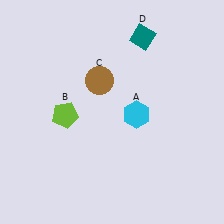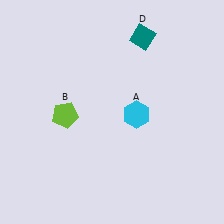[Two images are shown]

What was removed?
The brown circle (C) was removed in Image 2.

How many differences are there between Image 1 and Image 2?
There is 1 difference between the two images.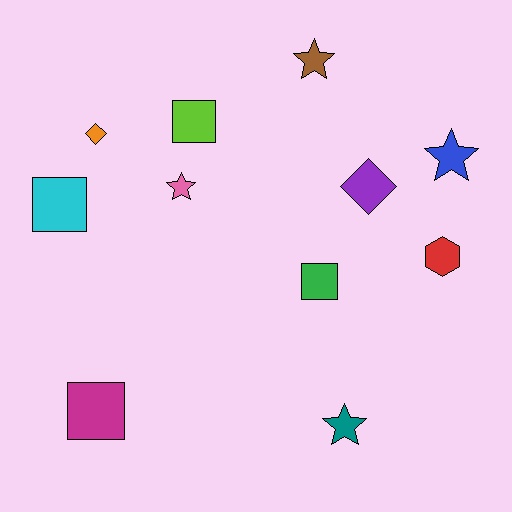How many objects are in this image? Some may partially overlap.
There are 11 objects.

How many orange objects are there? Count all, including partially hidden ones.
There is 1 orange object.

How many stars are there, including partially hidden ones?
There are 4 stars.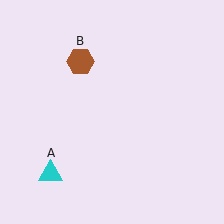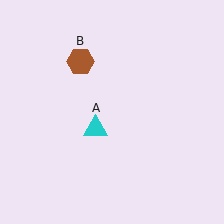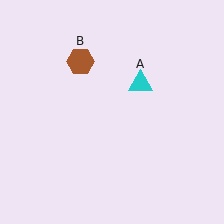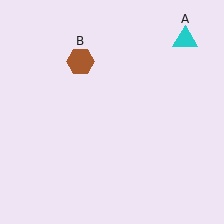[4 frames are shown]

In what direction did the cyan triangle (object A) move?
The cyan triangle (object A) moved up and to the right.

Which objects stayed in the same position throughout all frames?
Brown hexagon (object B) remained stationary.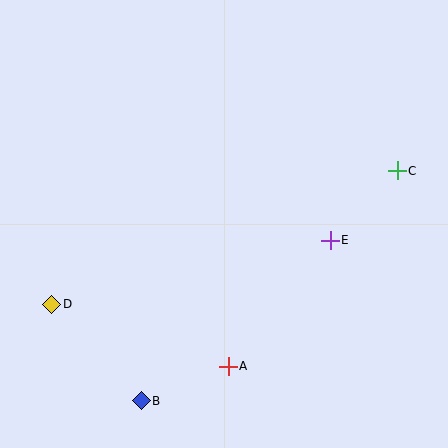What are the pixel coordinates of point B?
Point B is at (141, 401).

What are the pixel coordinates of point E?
Point E is at (330, 240).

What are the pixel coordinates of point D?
Point D is at (52, 304).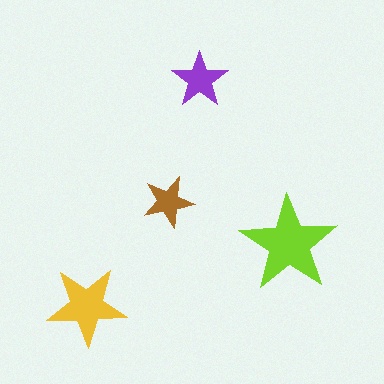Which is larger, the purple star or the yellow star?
The yellow one.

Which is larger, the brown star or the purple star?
The purple one.